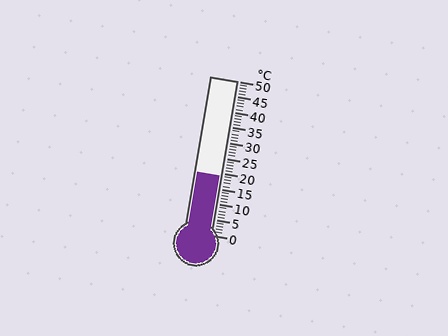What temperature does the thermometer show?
The thermometer shows approximately 19°C.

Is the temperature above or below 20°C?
The temperature is below 20°C.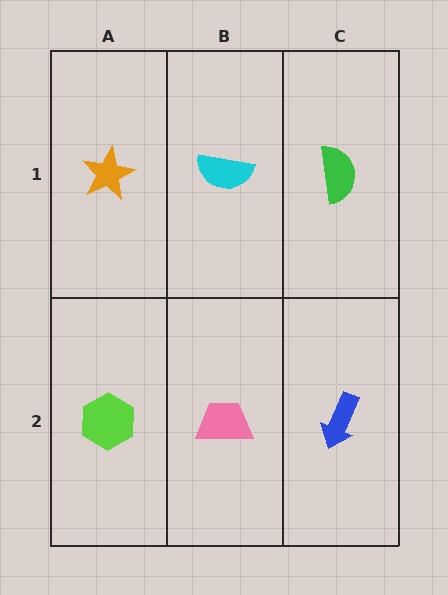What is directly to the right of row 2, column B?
A blue arrow.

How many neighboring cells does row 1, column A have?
2.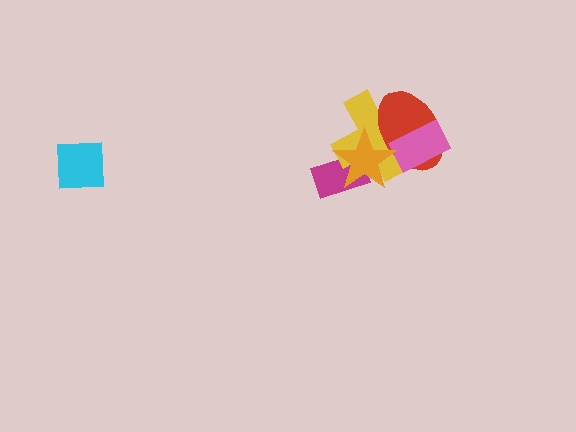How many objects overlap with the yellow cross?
4 objects overlap with the yellow cross.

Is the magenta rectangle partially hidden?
Yes, it is partially covered by another shape.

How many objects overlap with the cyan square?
0 objects overlap with the cyan square.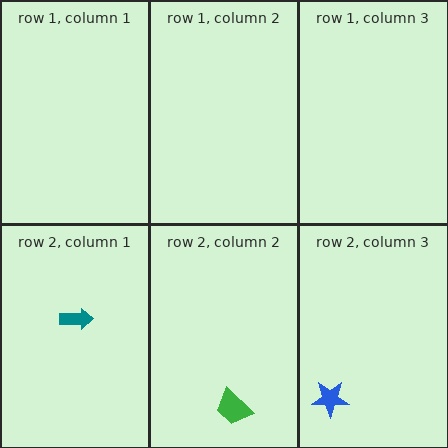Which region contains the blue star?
The row 2, column 3 region.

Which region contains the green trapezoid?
The row 2, column 2 region.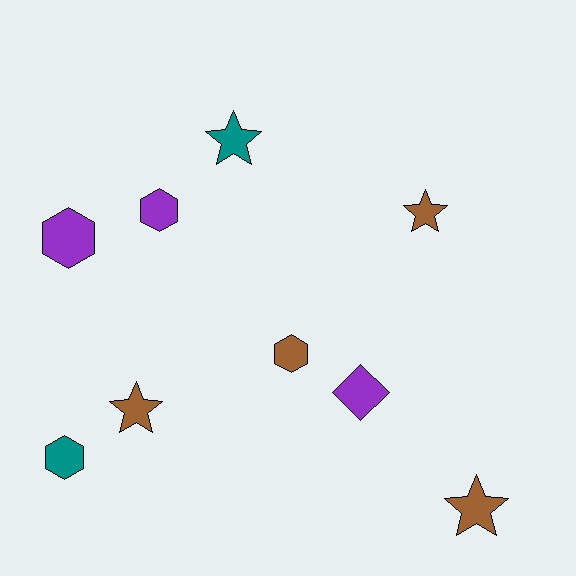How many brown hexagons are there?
There is 1 brown hexagon.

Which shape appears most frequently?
Star, with 4 objects.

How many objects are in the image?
There are 9 objects.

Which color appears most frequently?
Brown, with 4 objects.